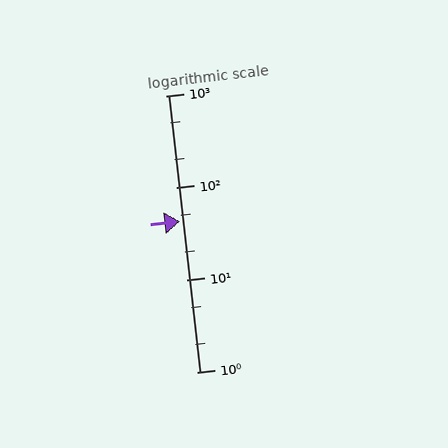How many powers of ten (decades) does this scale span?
The scale spans 3 decades, from 1 to 1000.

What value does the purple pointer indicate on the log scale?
The pointer indicates approximately 43.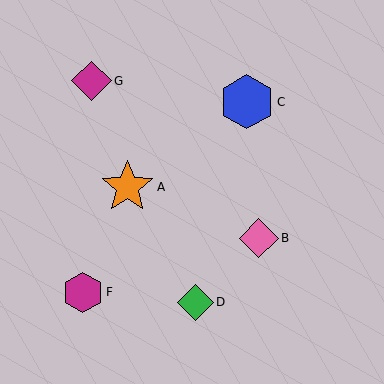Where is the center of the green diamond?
The center of the green diamond is at (195, 302).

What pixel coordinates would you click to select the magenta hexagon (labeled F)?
Click at (83, 292) to select the magenta hexagon F.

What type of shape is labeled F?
Shape F is a magenta hexagon.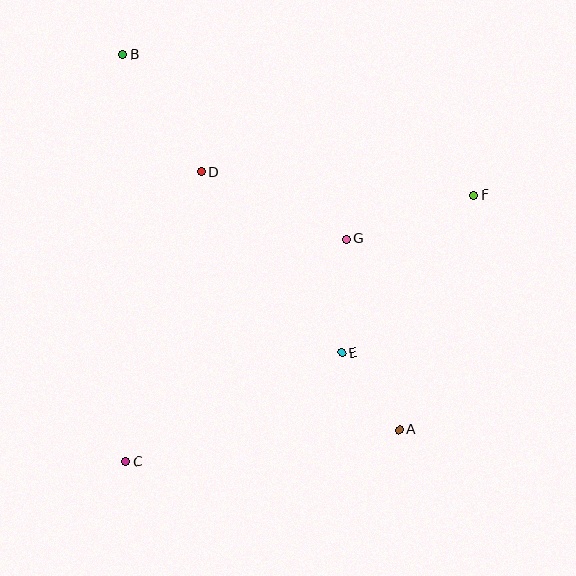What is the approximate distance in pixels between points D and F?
The distance between D and F is approximately 273 pixels.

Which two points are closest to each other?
Points A and E are closest to each other.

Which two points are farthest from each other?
Points A and B are farthest from each other.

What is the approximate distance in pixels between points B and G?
The distance between B and G is approximately 290 pixels.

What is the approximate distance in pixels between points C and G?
The distance between C and G is approximately 313 pixels.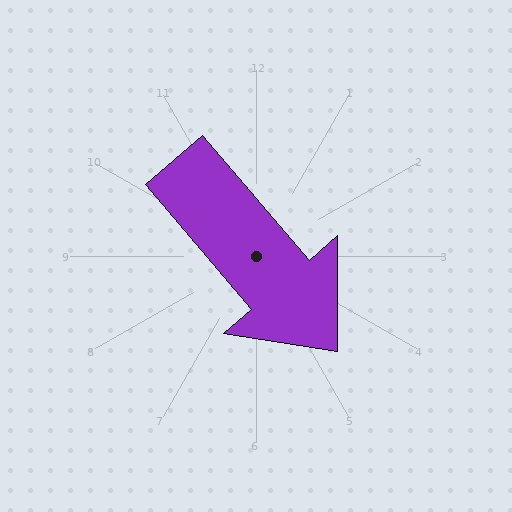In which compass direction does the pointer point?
Southeast.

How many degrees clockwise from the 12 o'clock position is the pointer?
Approximately 139 degrees.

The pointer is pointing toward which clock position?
Roughly 5 o'clock.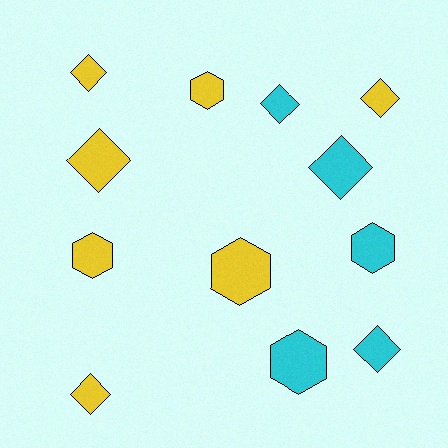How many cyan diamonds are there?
There are 3 cyan diamonds.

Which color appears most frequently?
Yellow, with 7 objects.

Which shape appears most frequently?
Diamond, with 7 objects.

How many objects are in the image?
There are 12 objects.